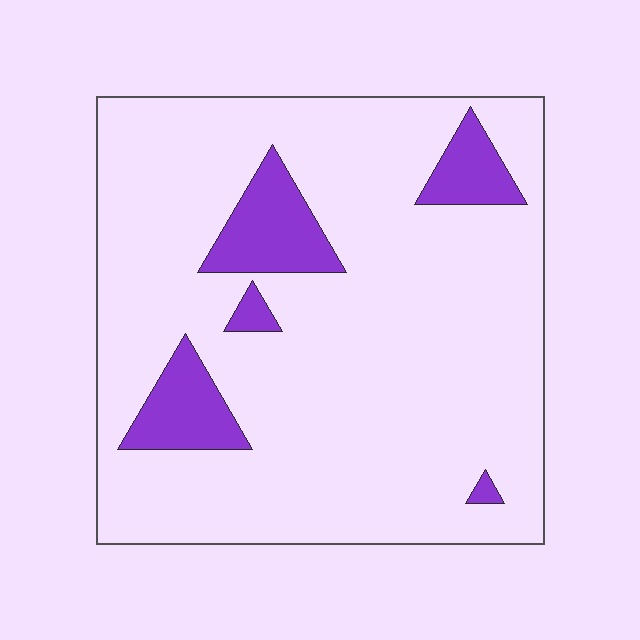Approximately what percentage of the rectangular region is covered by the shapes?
Approximately 15%.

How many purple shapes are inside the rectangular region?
5.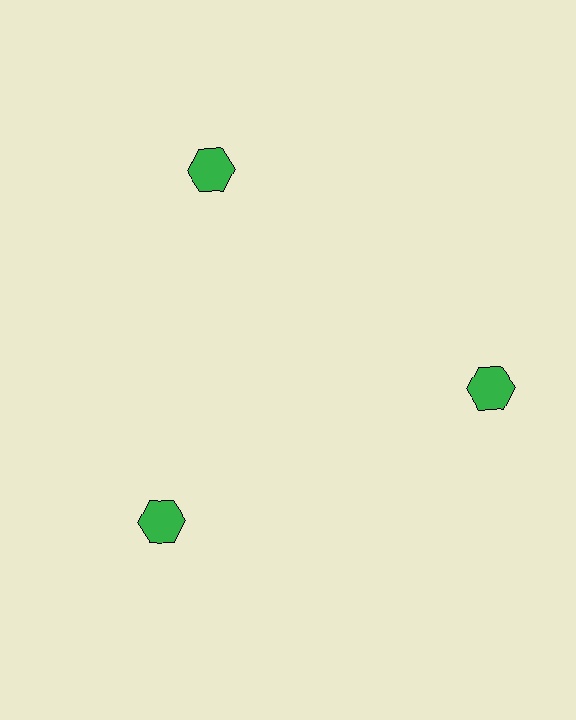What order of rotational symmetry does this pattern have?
This pattern has 3-fold rotational symmetry.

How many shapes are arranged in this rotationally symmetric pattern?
There are 3 shapes, arranged in 3 groups of 1.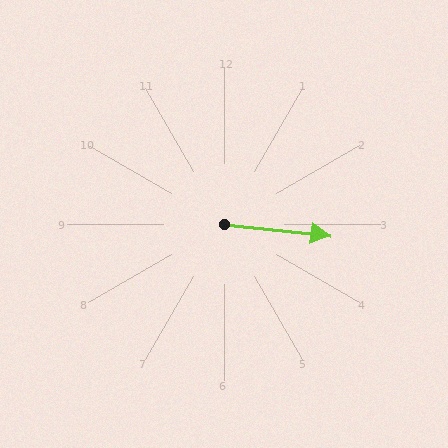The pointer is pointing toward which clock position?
Roughly 3 o'clock.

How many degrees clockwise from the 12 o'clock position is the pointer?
Approximately 96 degrees.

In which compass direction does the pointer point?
East.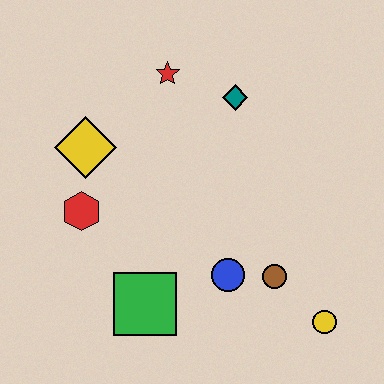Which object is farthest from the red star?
The yellow circle is farthest from the red star.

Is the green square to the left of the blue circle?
Yes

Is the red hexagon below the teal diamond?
Yes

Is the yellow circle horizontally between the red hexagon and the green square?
No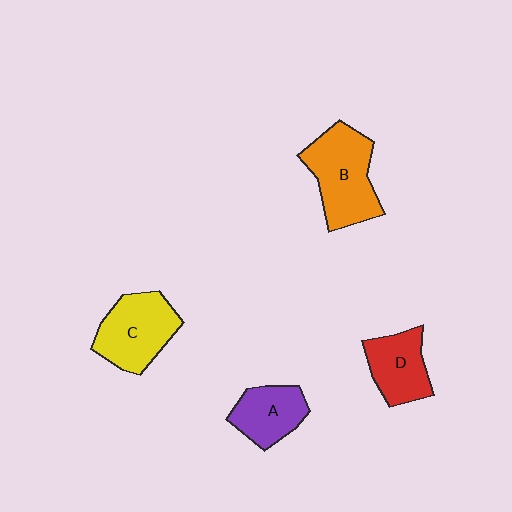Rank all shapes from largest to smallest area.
From largest to smallest: B (orange), C (yellow), D (red), A (purple).